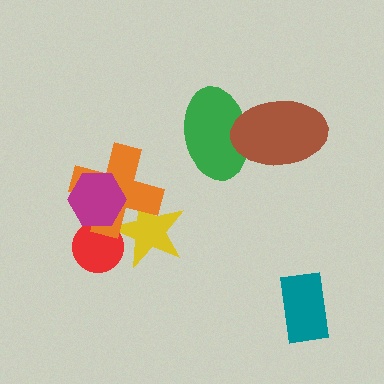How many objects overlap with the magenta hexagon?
3 objects overlap with the magenta hexagon.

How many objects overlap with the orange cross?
3 objects overlap with the orange cross.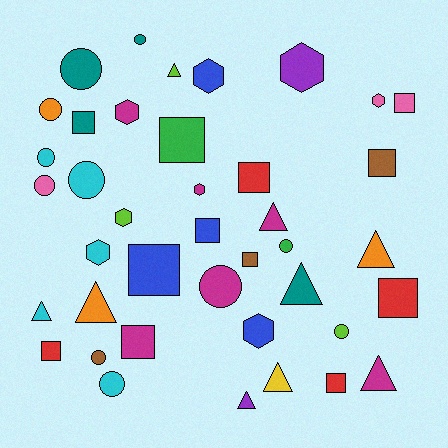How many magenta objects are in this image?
There are 6 magenta objects.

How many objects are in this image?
There are 40 objects.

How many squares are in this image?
There are 12 squares.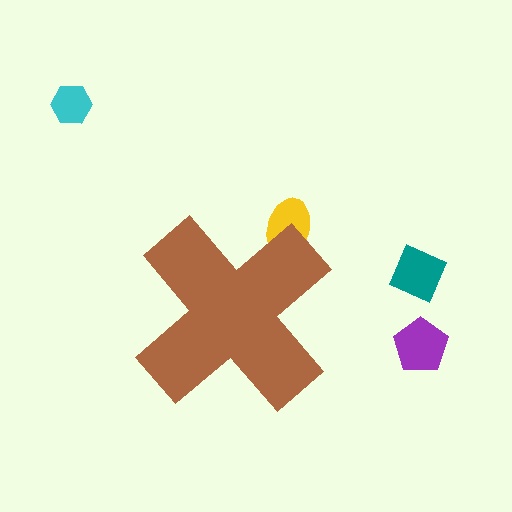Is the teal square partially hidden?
No, the teal square is fully visible.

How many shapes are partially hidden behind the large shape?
1 shape is partially hidden.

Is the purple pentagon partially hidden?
No, the purple pentagon is fully visible.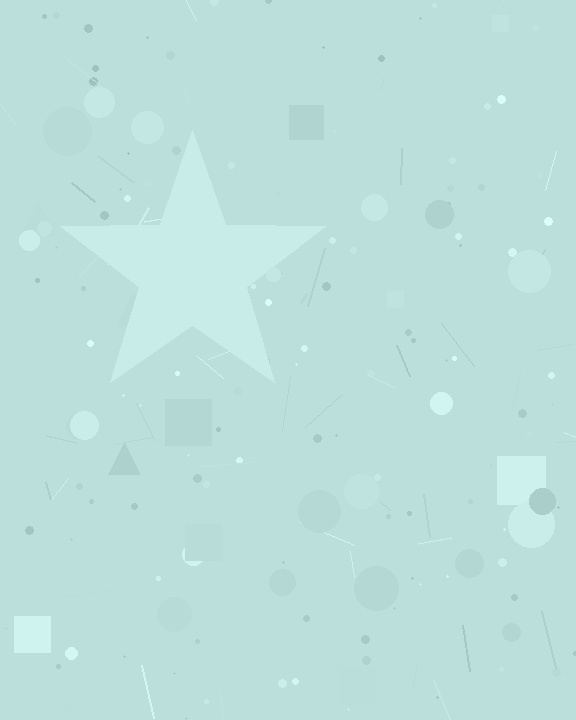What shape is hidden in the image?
A star is hidden in the image.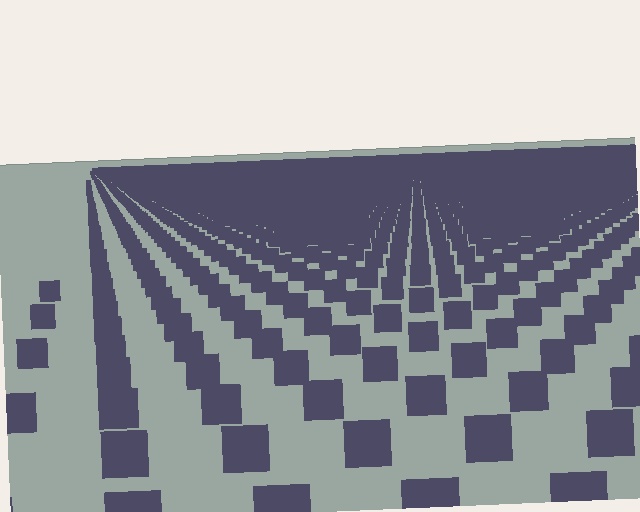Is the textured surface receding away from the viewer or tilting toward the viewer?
The surface is receding away from the viewer. Texture elements get smaller and denser toward the top.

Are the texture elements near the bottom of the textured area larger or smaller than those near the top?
Larger. Near the bottom, elements are closer to the viewer and appear at a bigger on-screen size.